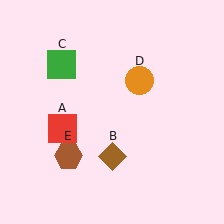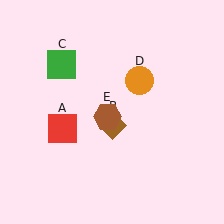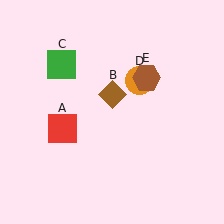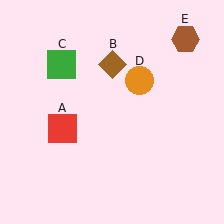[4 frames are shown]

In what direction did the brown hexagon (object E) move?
The brown hexagon (object E) moved up and to the right.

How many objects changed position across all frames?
2 objects changed position: brown diamond (object B), brown hexagon (object E).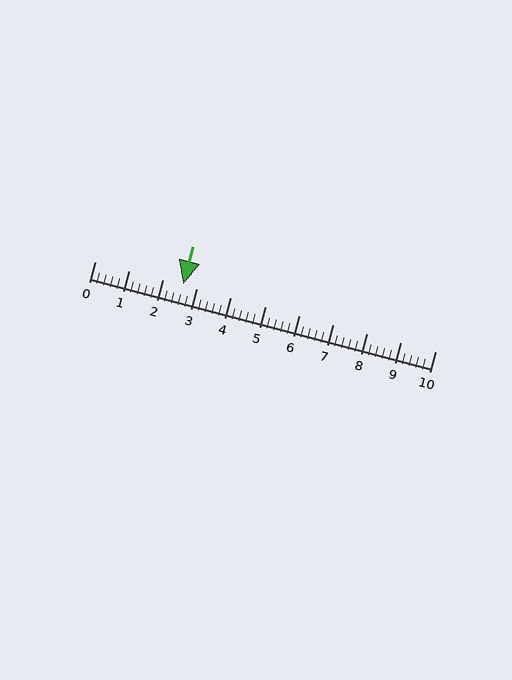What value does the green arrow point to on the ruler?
The green arrow points to approximately 2.6.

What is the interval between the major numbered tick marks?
The major tick marks are spaced 1 units apart.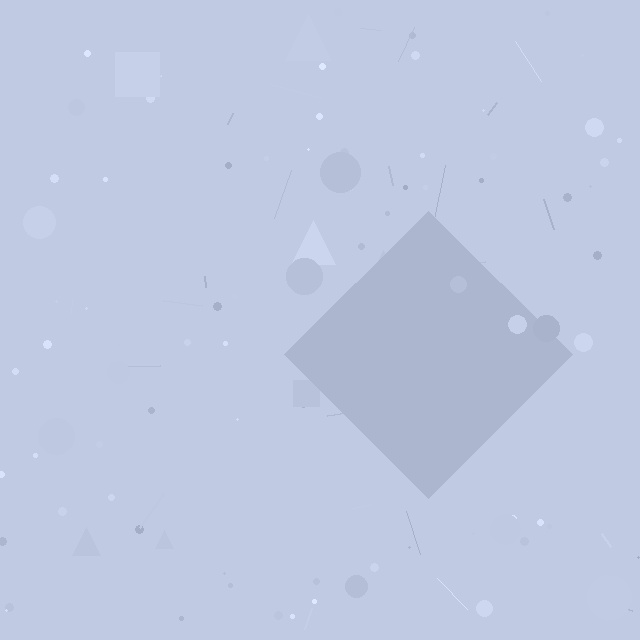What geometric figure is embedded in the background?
A diamond is embedded in the background.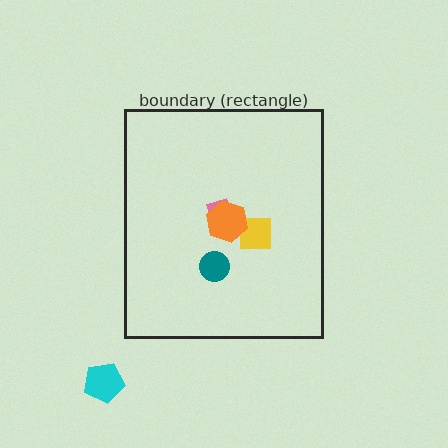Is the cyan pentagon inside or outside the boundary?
Outside.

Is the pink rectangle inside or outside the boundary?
Inside.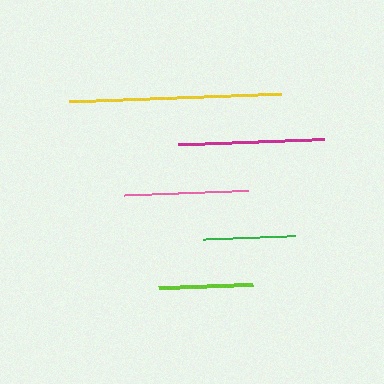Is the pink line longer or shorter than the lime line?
The pink line is longer than the lime line.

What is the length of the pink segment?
The pink segment is approximately 124 pixels long.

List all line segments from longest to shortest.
From longest to shortest: yellow, magenta, pink, lime, green.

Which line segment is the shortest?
The green line is the shortest at approximately 92 pixels.